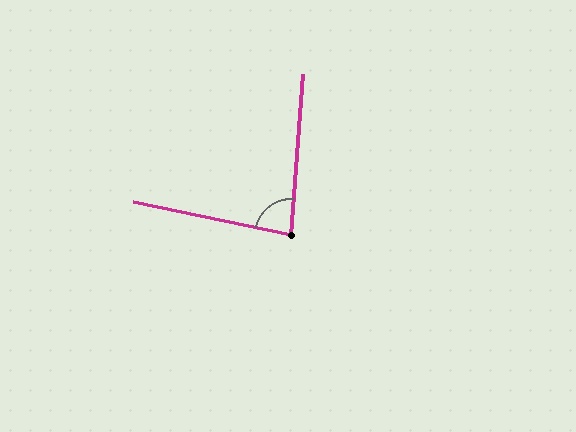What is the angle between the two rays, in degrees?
Approximately 83 degrees.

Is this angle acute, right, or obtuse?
It is acute.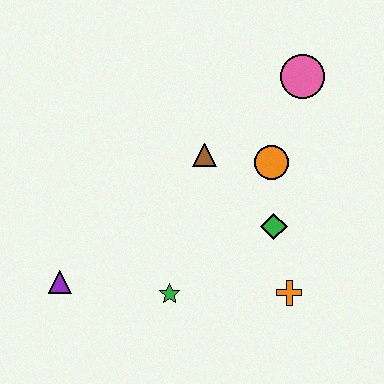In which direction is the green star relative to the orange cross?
The green star is to the left of the orange cross.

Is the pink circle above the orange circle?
Yes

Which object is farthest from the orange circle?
The purple triangle is farthest from the orange circle.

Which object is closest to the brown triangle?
The orange circle is closest to the brown triangle.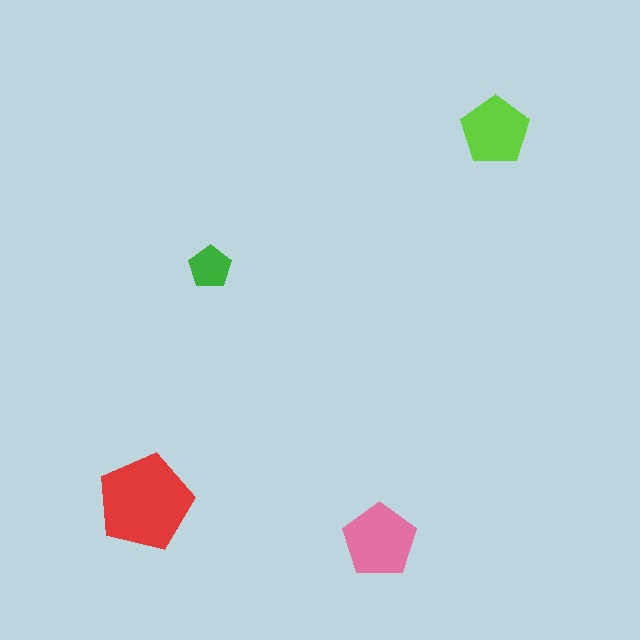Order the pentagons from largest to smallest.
the red one, the pink one, the lime one, the green one.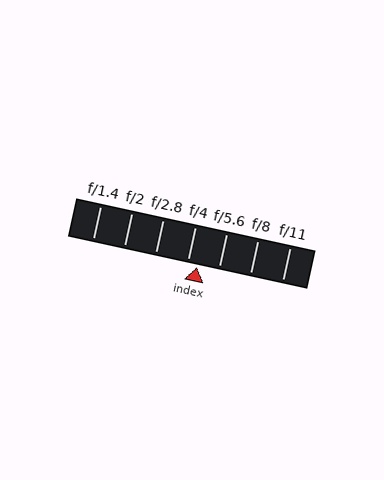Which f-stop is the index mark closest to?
The index mark is closest to f/4.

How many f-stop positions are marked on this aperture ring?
There are 7 f-stop positions marked.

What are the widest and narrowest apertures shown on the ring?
The widest aperture shown is f/1.4 and the narrowest is f/11.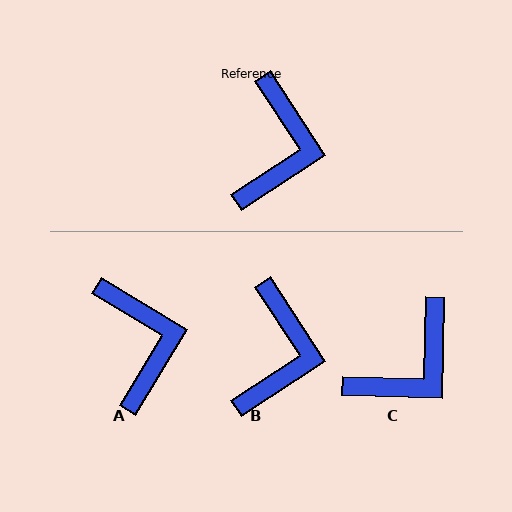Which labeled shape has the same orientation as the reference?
B.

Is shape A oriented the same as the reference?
No, it is off by about 26 degrees.